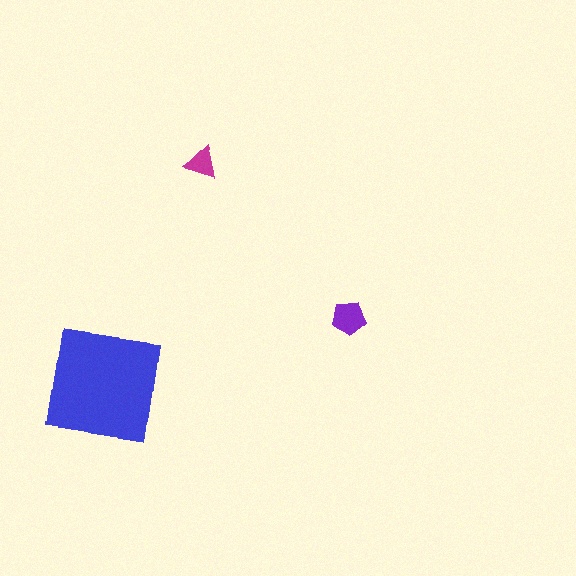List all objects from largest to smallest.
The blue square, the purple pentagon, the magenta triangle.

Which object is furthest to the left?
The blue square is leftmost.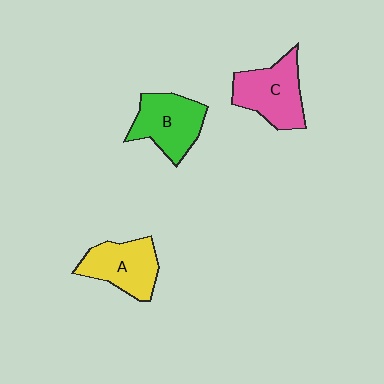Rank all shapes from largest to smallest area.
From largest to smallest: C (pink), B (green), A (yellow).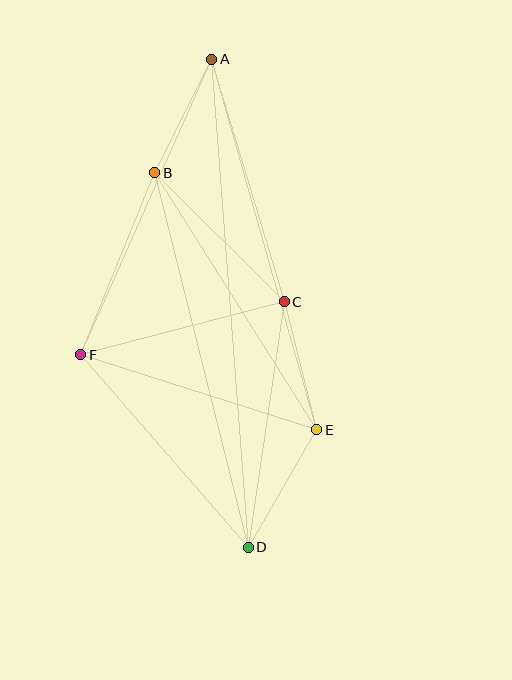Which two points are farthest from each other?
Points A and D are farthest from each other.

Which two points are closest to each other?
Points A and B are closest to each other.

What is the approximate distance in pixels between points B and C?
The distance between B and C is approximately 183 pixels.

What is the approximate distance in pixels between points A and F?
The distance between A and F is approximately 323 pixels.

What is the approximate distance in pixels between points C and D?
The distance between C and D is approximately 248 pixels.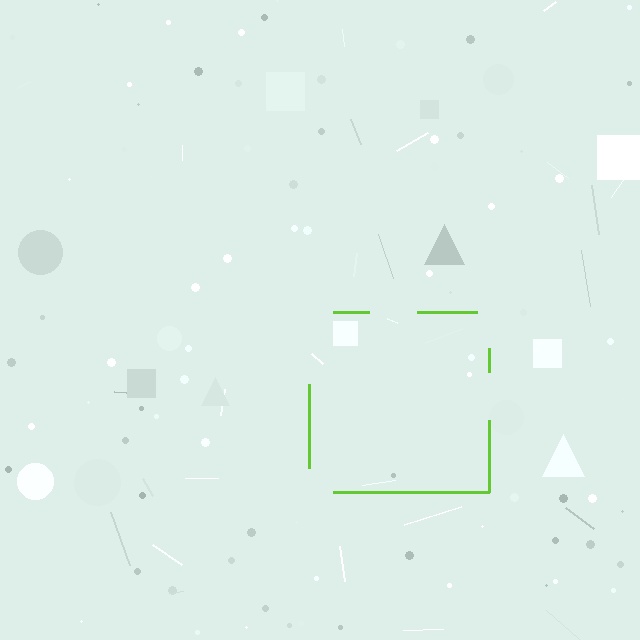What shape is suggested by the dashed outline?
The dashed outline suggests a square.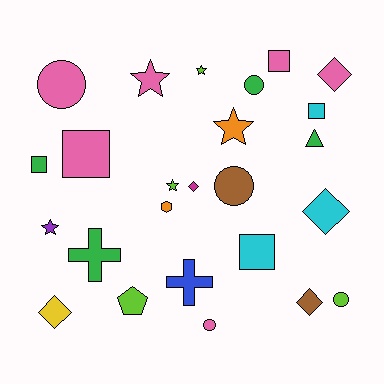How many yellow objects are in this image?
There is 1 yellow object.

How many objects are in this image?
There are 25 objects.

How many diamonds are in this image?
There are 5 diamonds.